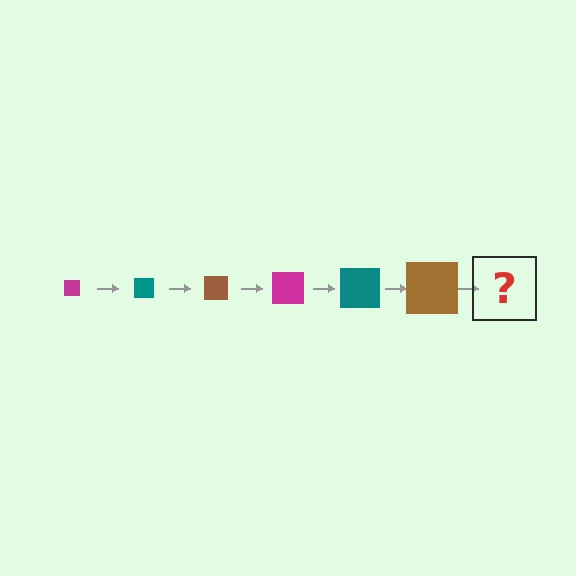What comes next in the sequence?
The next element should be a magenta square, larger than the previous one.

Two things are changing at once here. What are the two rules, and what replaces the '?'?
The two rules are that the square grows larger each step and the color cycles through magenta, teal, and brown. The '?' should be a magenta square, larger than the previous one.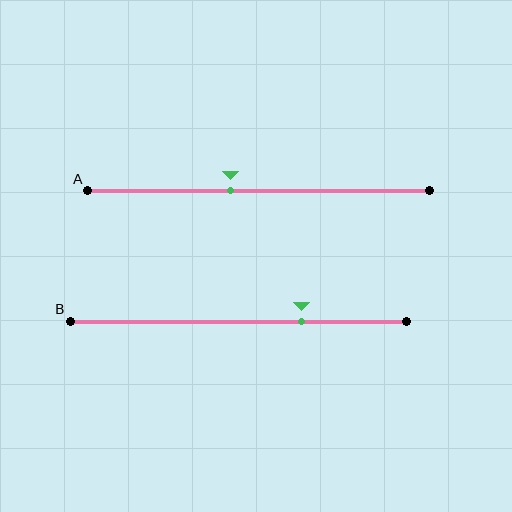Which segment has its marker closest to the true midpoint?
Segment A has its marker closest to the true midpoint.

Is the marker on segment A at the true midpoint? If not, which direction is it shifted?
No, the marker on segment A is shifted to the left by about 8% of the segment length.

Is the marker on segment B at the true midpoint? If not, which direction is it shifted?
No, the marker on segment B is shifted to the right by about 19% of the segment length.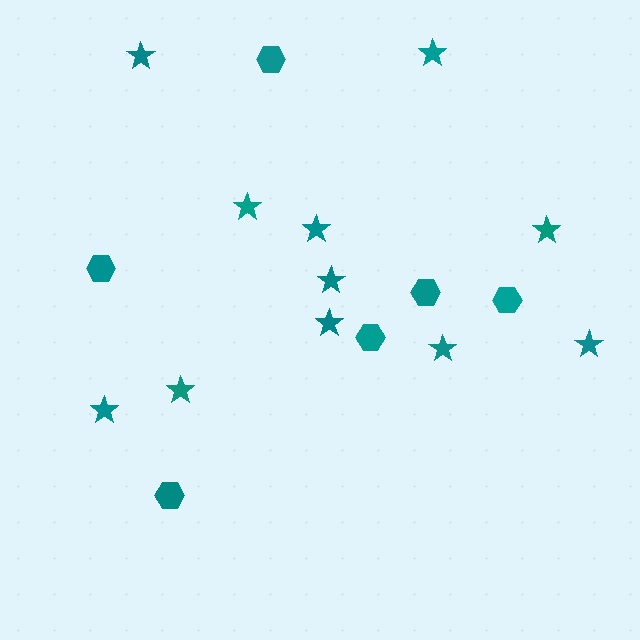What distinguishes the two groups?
There are 2 groups: one group of stars (11) and one group of hexagons (6).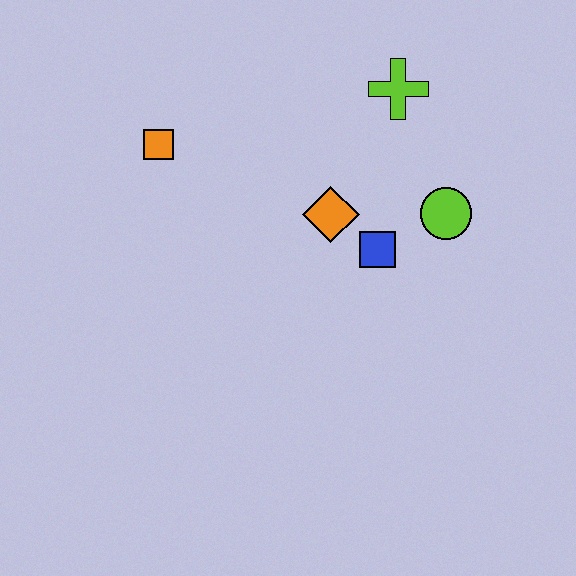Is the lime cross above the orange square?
Yes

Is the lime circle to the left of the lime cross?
No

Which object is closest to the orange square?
The orange diamond is closest to the orange square.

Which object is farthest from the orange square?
The lime circle is farthest from the orange square.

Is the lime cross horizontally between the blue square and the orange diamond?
No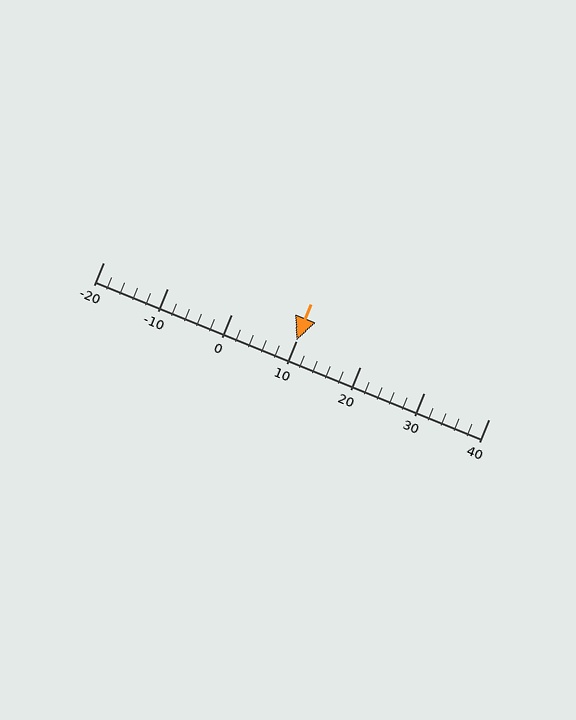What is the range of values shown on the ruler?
The ruler shows values from -20 to 40.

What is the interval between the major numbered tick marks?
The major tick marks are spaced 10 units apart.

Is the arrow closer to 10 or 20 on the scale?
The arrow is closer to 10.